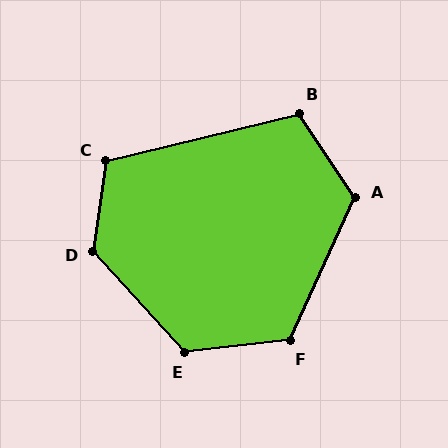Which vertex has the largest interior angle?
D, at approximately 130 degrees.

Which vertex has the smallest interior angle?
B, at approximately 110 degrees.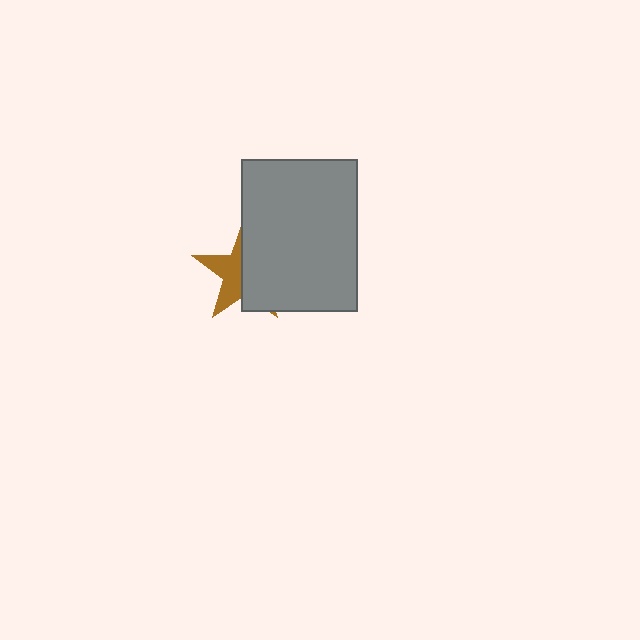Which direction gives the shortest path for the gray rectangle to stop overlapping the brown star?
Moving right gives the shortest separation.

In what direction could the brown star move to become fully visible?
The brown star could move left. That would shift it out from behind the gray rectangle entirely.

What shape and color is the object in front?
The object in front is a gray rectangle.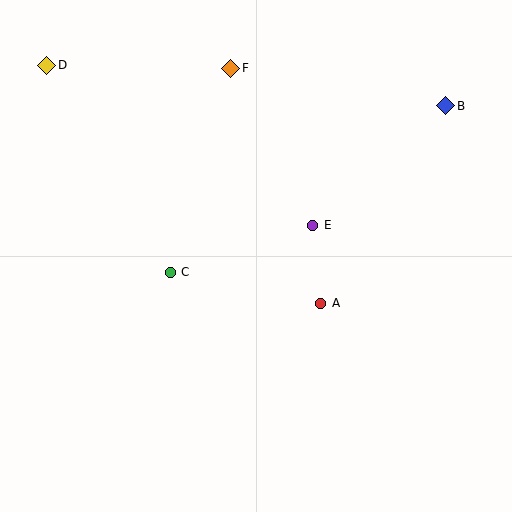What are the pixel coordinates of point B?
Point B is at (446, 106).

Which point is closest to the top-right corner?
Point B is closest to the top-right corner.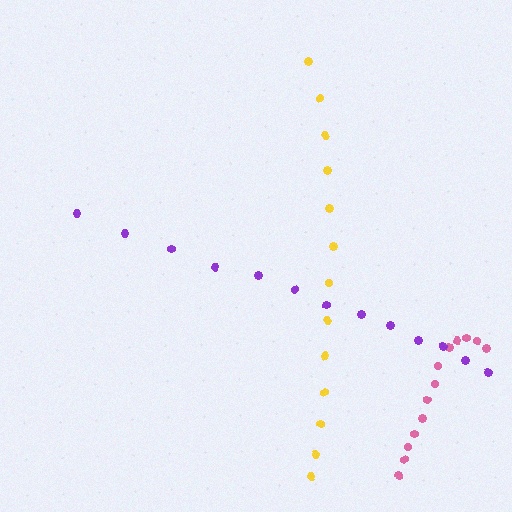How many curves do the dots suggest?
There are 3 distinct paths.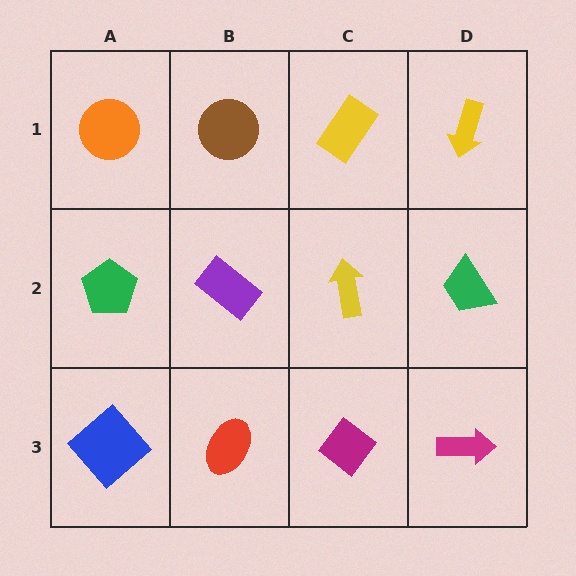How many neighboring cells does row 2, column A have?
3.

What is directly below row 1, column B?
A purple rectangle.